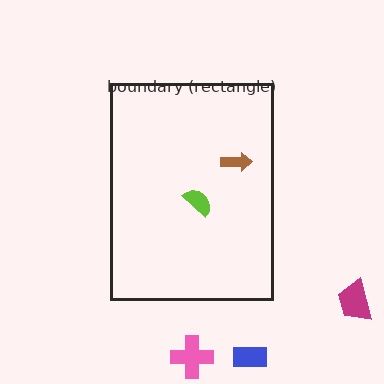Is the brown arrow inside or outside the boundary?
Inside.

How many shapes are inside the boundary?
2 inside, 3 outside.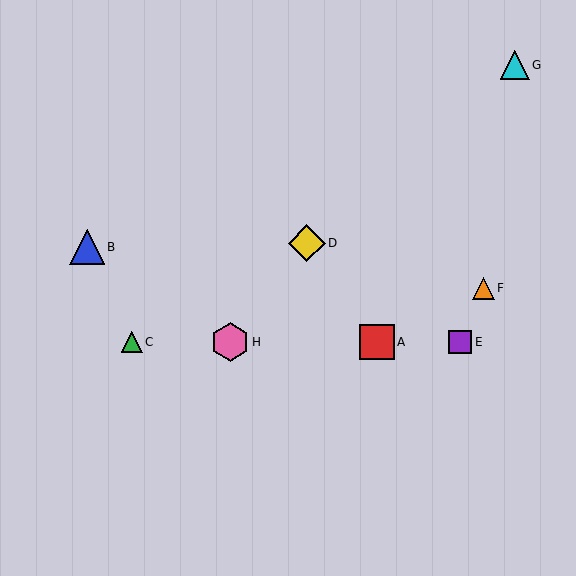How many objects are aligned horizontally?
4 objects (A, C, E, H) are aligned horizontally.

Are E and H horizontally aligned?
Yes, both are at y≈342.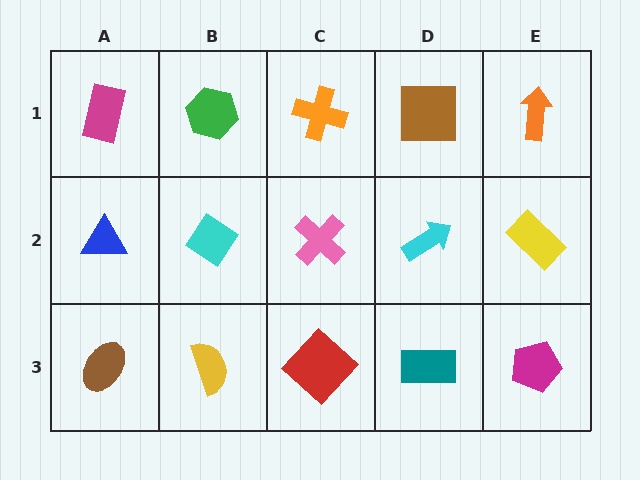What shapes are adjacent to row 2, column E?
An orange arrow (row 1, column E), a magenta pentagon (row 3, column E), a cyan arrow (row 2, column D).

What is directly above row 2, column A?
A magenta rectangle.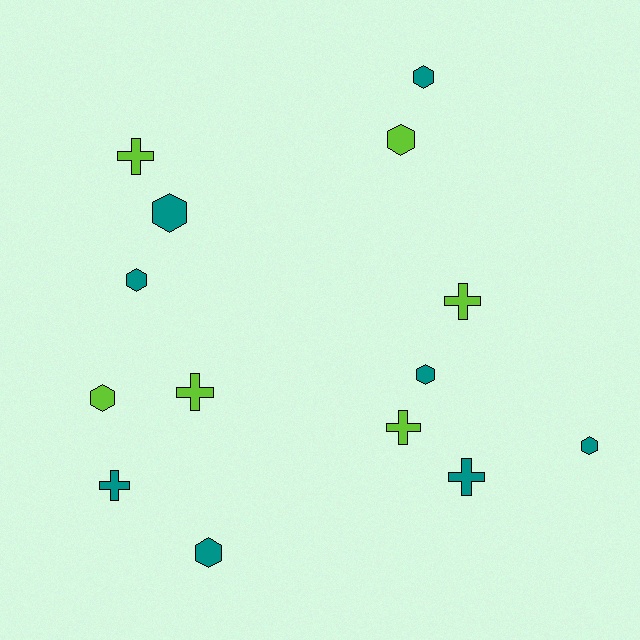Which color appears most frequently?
Teal, with 8 objects.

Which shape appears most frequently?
Hexagon, with 8 objects.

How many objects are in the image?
There are 14 objects.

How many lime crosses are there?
There are 4 lime crosses.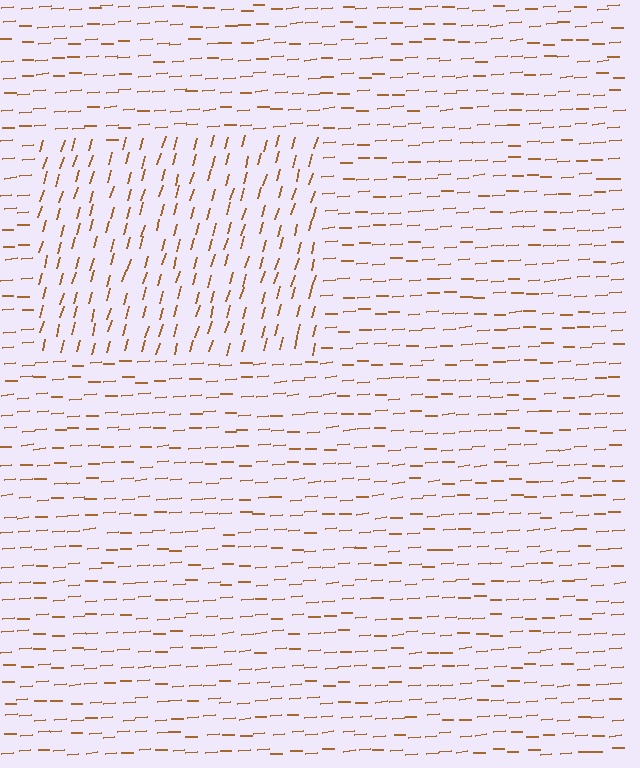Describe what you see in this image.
The image is filled with small brown line segments. A rectangle region in the image has lines oriented differently from the surrounding lines, creating a visible texture boundary.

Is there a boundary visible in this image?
Yes, there is a texture boundary formed by a change in line orientation.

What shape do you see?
I see a rectangle.